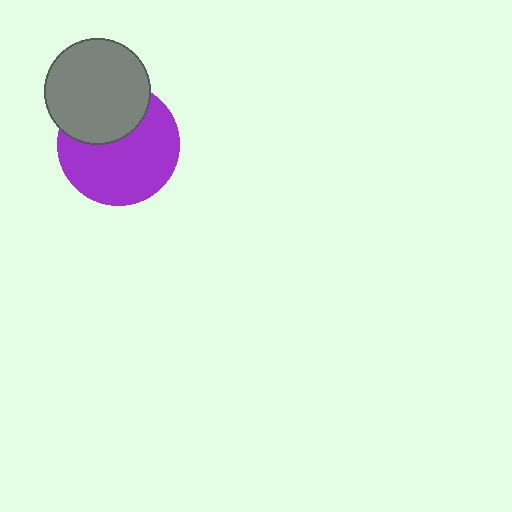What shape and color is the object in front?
The object in front is a gray circle.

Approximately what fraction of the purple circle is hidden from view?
Roughly 34% of the purple circle is hidden behind the gray circle.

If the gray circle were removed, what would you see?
You would see the complete purple circle.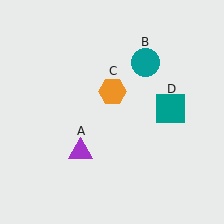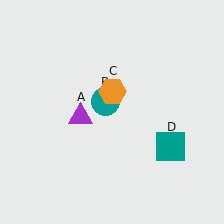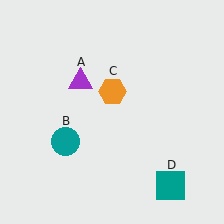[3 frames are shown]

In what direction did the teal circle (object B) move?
The teal circle (object B) moved down and to the left.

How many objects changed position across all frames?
3 objects changed position: purple triangle (object A), teal circle (object B), teal square (object D).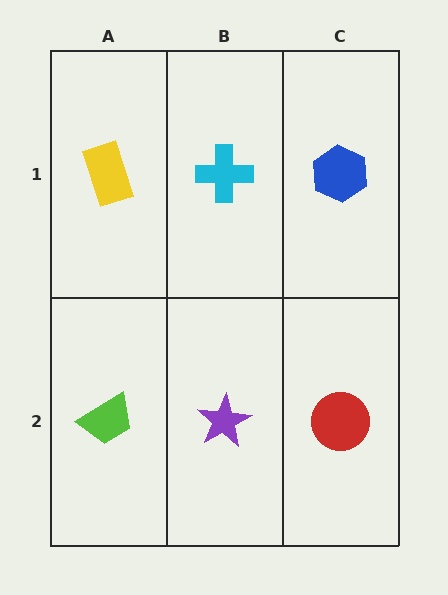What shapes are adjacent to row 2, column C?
A blue hexagon (row 1, column C), a purple star (row 2, column B).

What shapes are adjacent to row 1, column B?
A purple star (row 2, column B), a yellow rectangle (row 1, column A), a blue hexagon (row 1, column C).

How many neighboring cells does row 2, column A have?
2.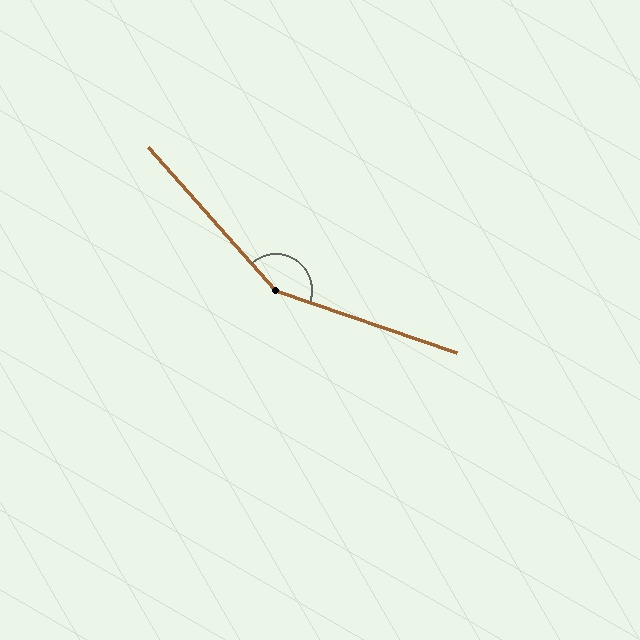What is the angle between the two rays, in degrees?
Approximately 151 degrees.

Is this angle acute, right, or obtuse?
It is obtuse.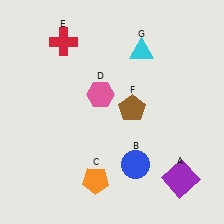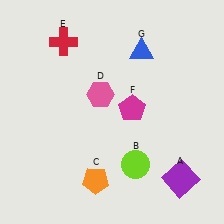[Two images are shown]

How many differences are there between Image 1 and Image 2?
There are 3 differences between the two images.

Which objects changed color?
B changed from blue to lime. F changed from brown to magenta. G changed from cyan to blue.